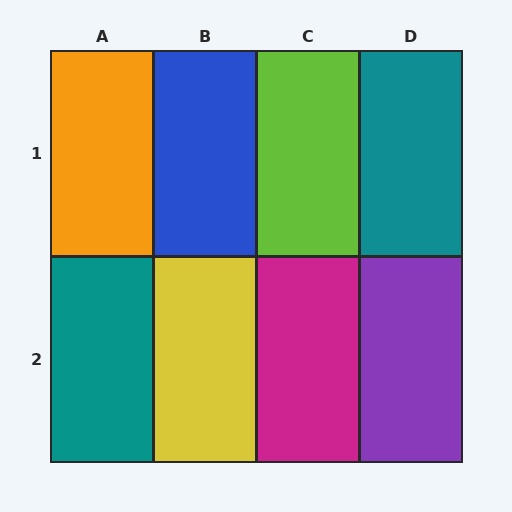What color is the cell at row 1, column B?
Blue.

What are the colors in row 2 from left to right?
Teal, yellow, magenta, purple.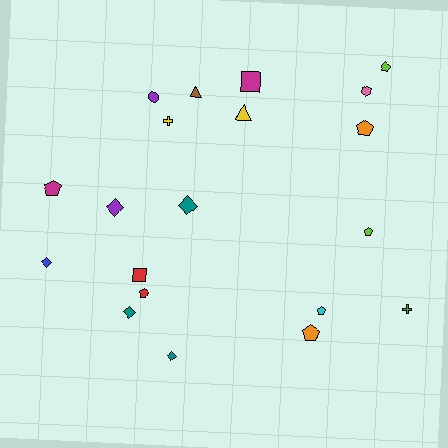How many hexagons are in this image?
There is 1 hexagon.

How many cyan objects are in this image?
There is 1 cyan object.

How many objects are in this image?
There are 20 objects.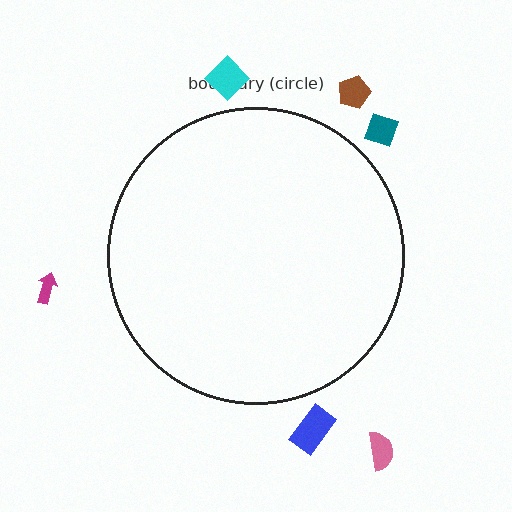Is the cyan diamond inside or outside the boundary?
Outside.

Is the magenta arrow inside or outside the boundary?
Outside.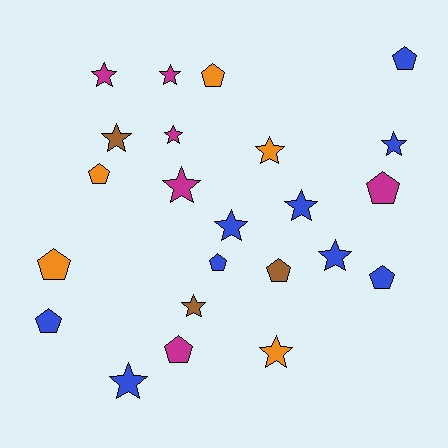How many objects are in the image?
There are 23 objects.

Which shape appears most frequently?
Star, with 13 objects.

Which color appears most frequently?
Blue, with 9 objects.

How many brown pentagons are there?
There is 1 brown pentagon.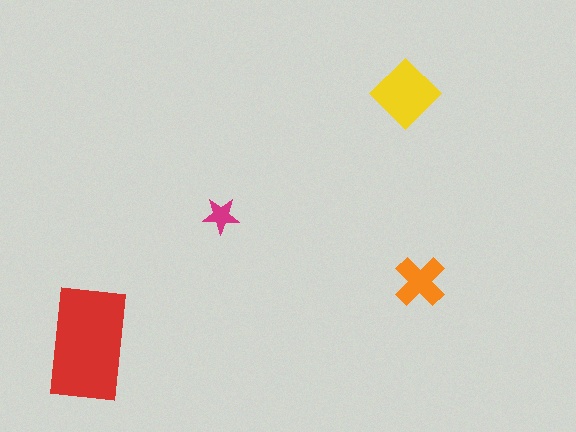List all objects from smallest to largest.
The magenta star, the orange cross, the yellow diamond, the red rectangle.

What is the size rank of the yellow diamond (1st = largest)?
2nd.